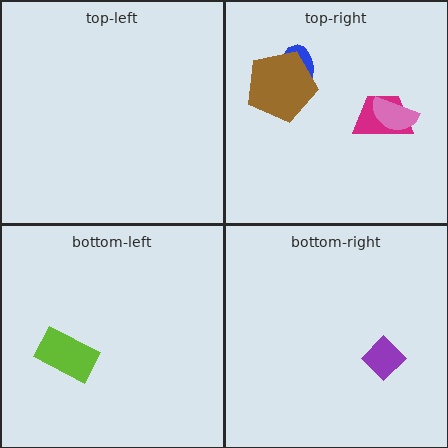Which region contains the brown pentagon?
The top-right region.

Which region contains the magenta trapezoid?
The top-right region.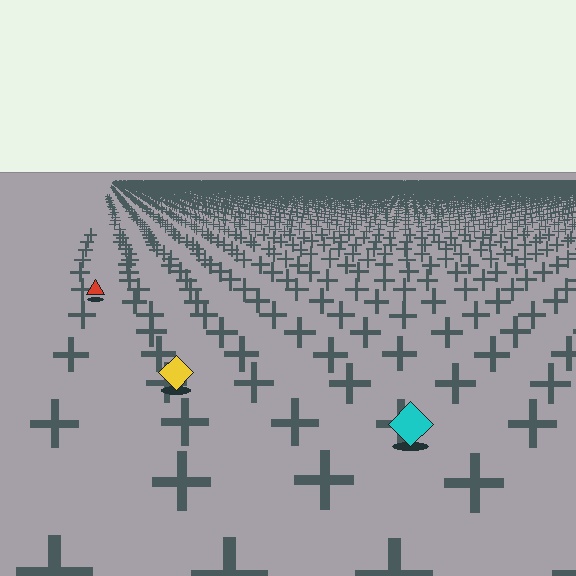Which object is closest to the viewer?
The cyan diamond is closest. The texture marks near it are larger and more spread out.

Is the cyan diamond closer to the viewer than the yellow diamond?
Yes. The cyan diamond is closer — you can tell from the texture gradient: the ground texture is coarser near it.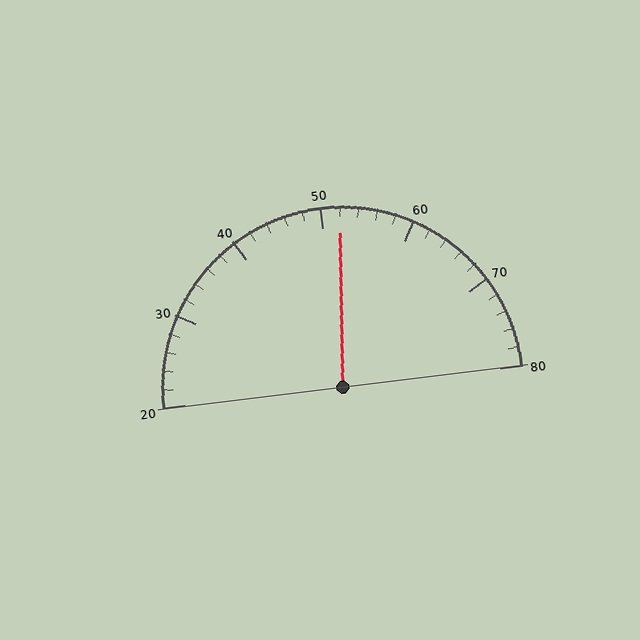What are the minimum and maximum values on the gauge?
The gauge ranges from 20 to 80.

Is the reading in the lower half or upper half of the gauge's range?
The reading is in the upper half of the range (20 to 80).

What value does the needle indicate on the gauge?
The needle indicates approximately 52.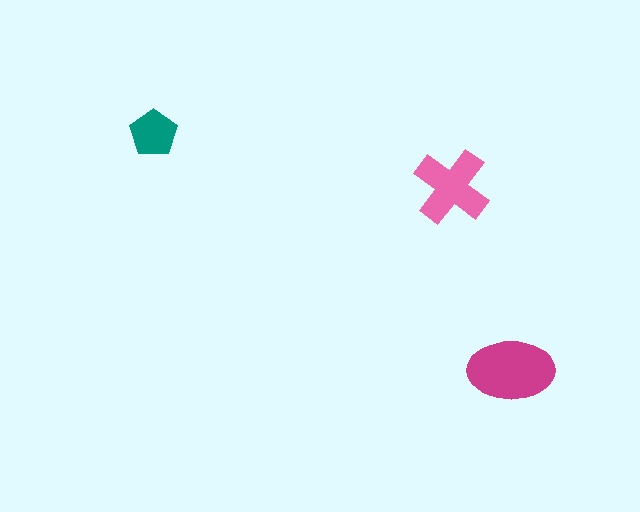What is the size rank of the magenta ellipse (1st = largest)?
1st.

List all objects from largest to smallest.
The magenta ellipse, the pink cross, the teal pentagon.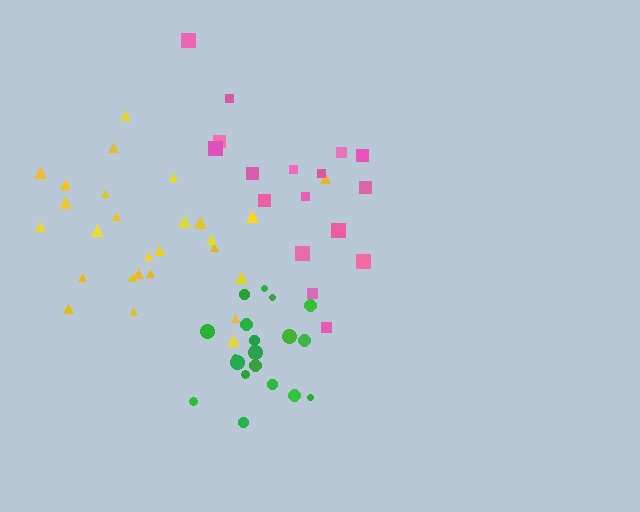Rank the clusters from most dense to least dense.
green, yellow, pink.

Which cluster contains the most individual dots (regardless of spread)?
Yellow (27).